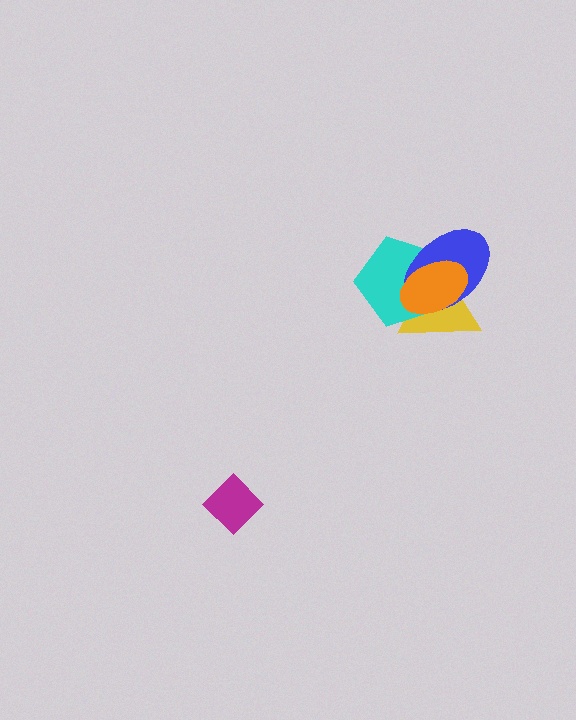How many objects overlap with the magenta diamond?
0 objects overlap with the magenta diamond.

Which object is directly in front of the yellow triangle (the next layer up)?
The cyan pentagon is directly in front of the yellow triangle.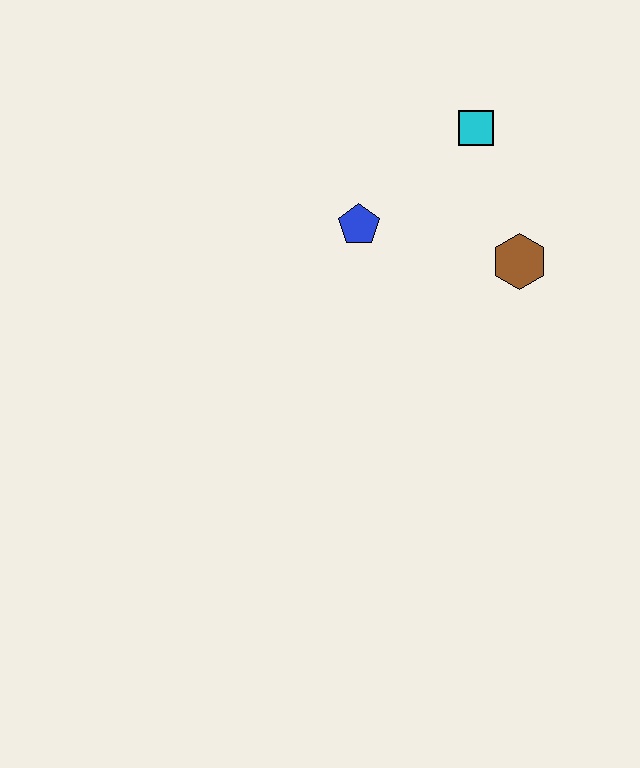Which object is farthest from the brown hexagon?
The blue pentagon is farthest from the brown hexagon.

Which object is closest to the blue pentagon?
The cyan square is closest to the blue pentagon.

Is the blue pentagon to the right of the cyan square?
No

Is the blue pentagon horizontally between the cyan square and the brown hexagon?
No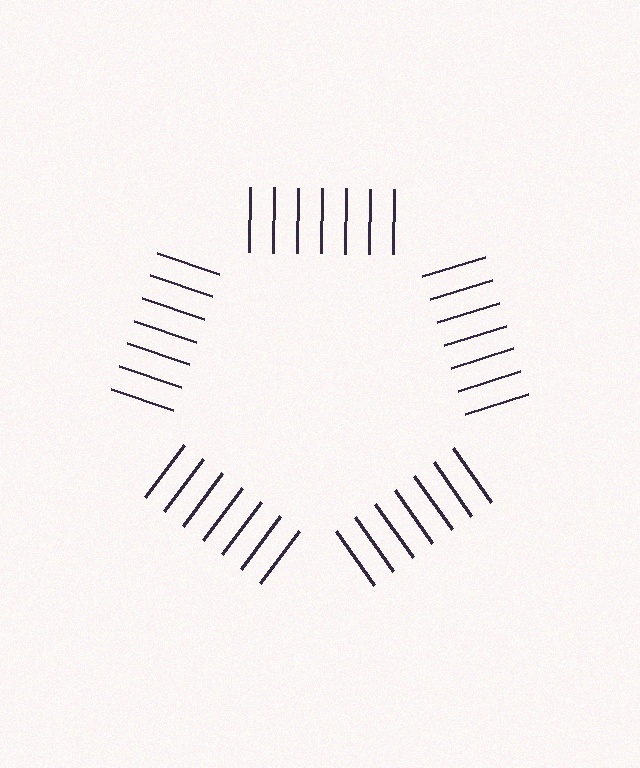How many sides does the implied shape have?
5 sides — the line-ends trace a pentagon.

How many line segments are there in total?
35 — 7 along each of the 5 edges.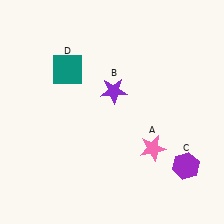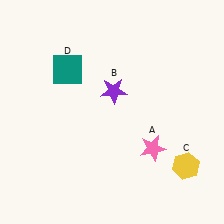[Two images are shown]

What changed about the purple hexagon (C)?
In Image 1, C is purple. In Image 2, it changed to yellow.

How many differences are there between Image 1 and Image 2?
There is 1 difference between the two images.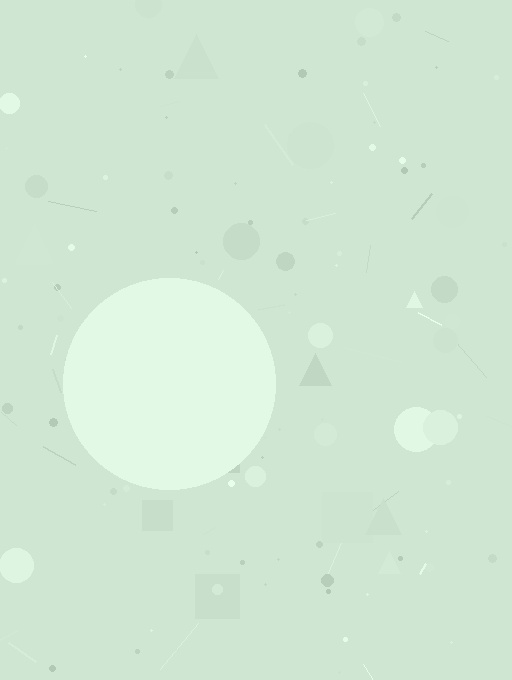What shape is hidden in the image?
A circle is hidden in the image.